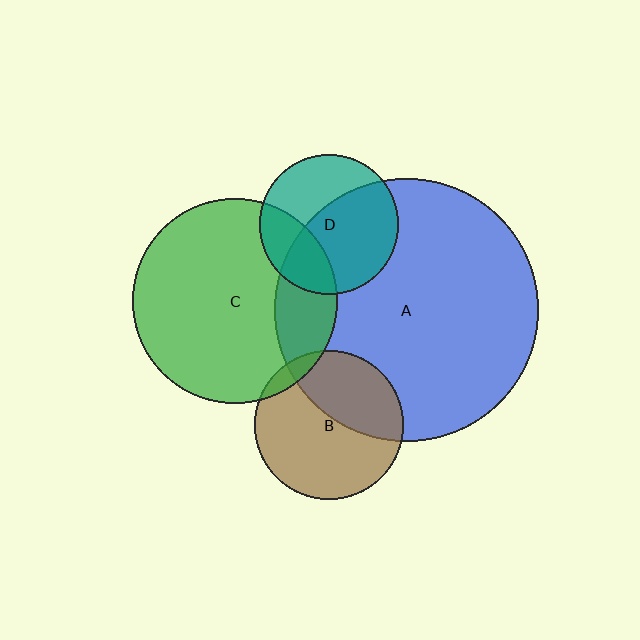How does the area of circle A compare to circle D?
Approximately 3.6 times.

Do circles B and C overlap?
Yes.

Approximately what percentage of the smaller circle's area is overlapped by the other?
Approximately 5%.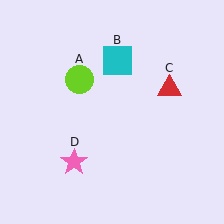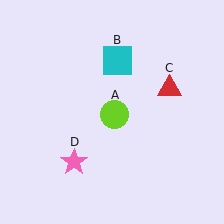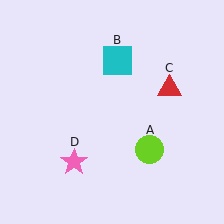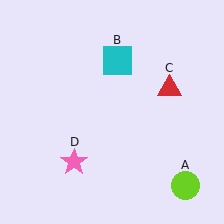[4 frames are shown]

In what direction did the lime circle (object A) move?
The lime circle (object A) moved down and to the right.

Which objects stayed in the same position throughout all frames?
Cyan square (object B) and red triangle (object C) and pink star (object D) remained stationary.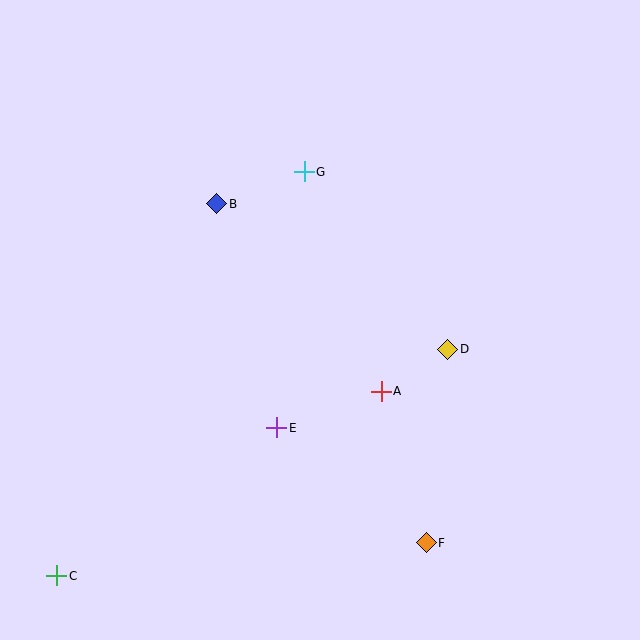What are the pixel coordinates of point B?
Point B is at (217, 204).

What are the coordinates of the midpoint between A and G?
The midpoint between A and G is at (343, 281).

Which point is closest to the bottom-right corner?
Point F is closest to the bottom-right corner.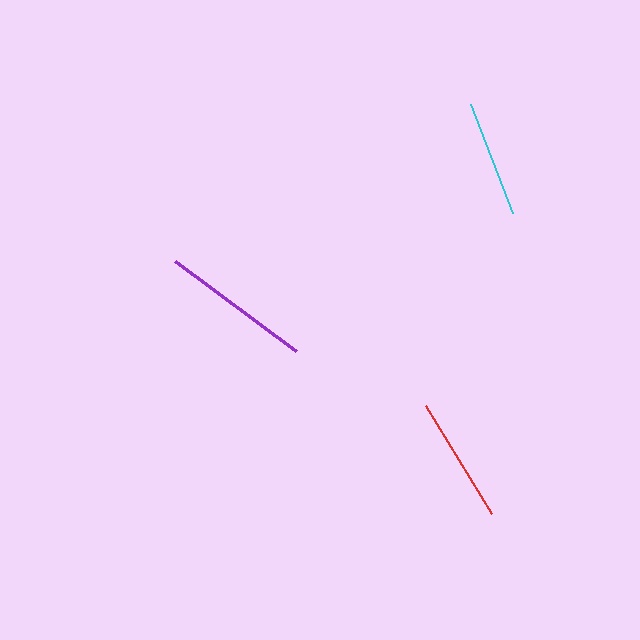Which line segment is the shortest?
The cyan line is the shortest at approximately 117 pixels.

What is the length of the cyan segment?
The cyan segment is approximately 117 pixels long.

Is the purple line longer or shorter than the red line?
The purple line is longer than the red line.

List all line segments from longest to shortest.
From longest to shortest: purple, red, cyan.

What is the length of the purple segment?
The purple segment is approximately 151 pixels long.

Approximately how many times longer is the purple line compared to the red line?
The purple line is approximately 1.2 times the length of the red line.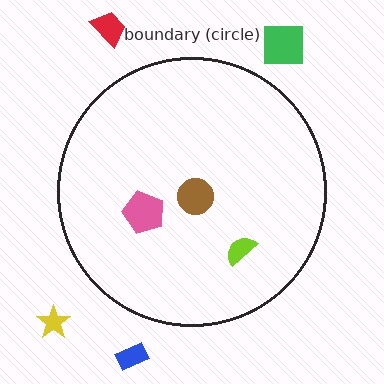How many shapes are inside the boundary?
3 inside, 4 outside.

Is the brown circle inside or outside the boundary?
Inside.